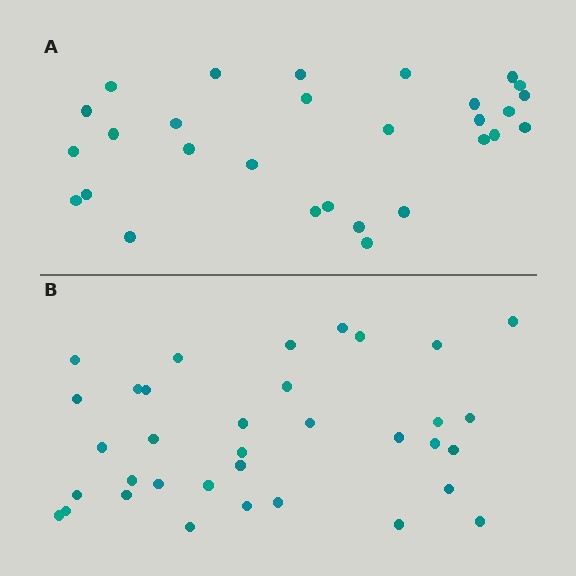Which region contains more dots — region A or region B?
Region B (the bottom region) has more dots.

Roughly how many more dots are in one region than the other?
Region B has about 6 more dots than region A.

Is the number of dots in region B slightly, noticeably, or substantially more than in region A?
Region B has only slightly more — the two regions are fairly close. The ratio is roughly 1.2 to 1.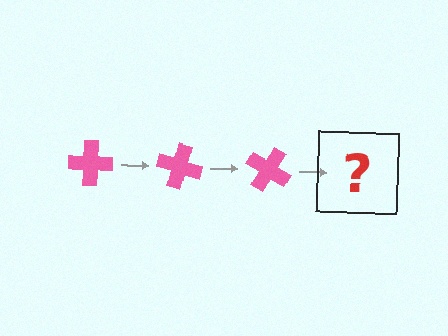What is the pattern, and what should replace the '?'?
The pattern is that the cross rotates 15 degrees each step. The '?' should be a pink cross rotated 45 degrees.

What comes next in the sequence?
The next element should be a pink cross rotated 45 degrees.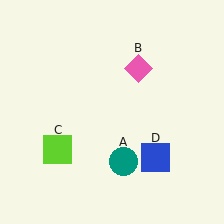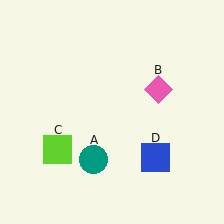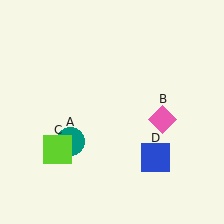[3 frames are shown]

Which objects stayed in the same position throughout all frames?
Lime square (object C) and blue square (object D) remained stationary.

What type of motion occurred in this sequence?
The teal circle (object A), pink diamond (object B) rotated clockwise around the center of the scene.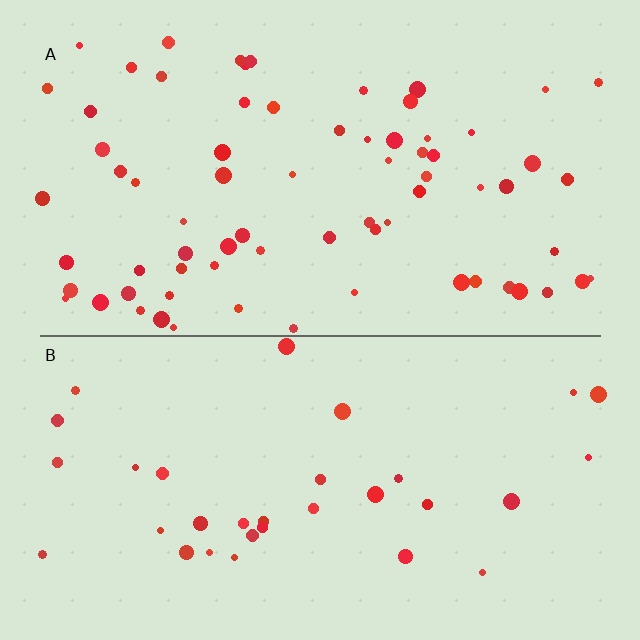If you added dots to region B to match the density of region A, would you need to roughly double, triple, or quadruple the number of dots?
Approximately double.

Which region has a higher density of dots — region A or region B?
A (the top).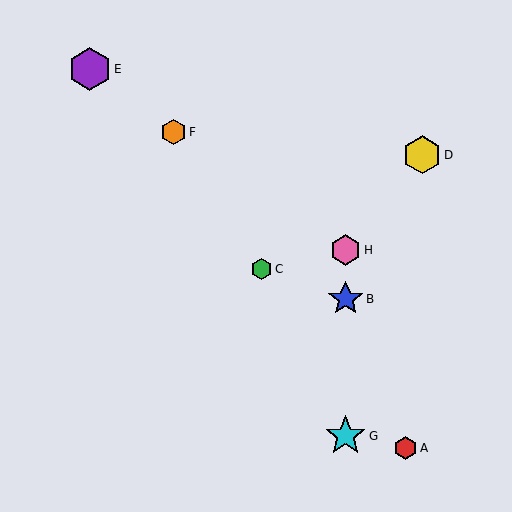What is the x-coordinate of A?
Object A is at x≈405.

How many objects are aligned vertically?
3 objects (B, G, H) are aligned vertically.